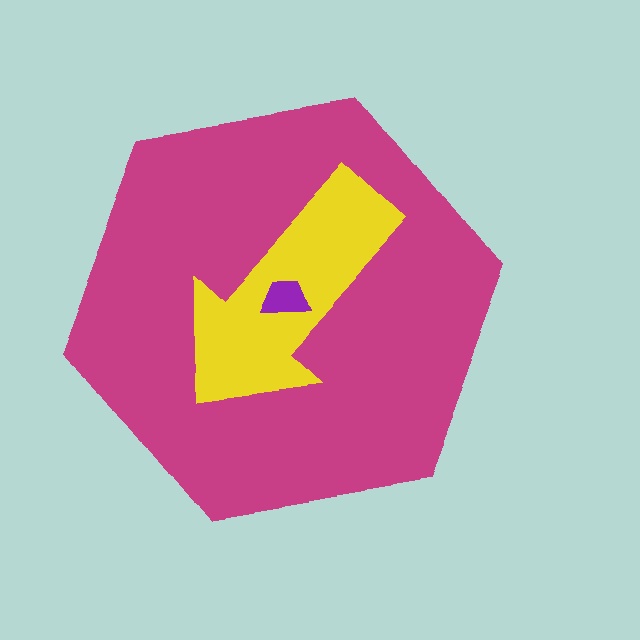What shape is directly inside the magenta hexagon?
The yellow arrow.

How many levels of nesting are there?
3.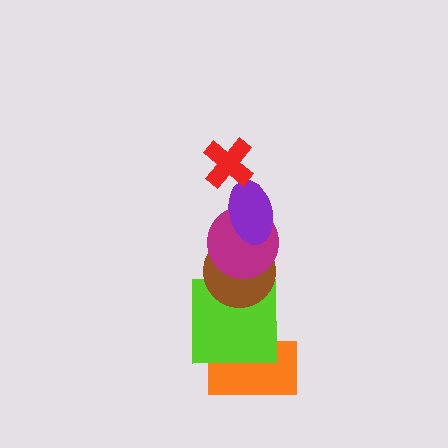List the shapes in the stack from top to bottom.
From top to bottom: the red cross, the purple ellipse, the magenta circle, the brown circle, the lime square, the orange rectangle.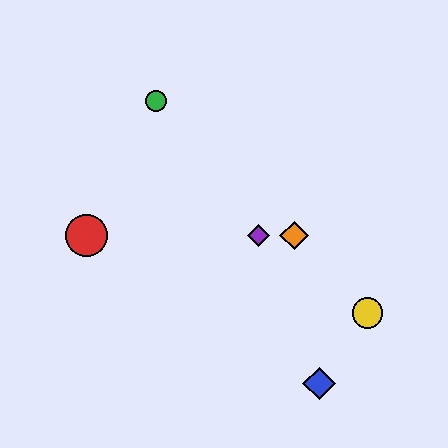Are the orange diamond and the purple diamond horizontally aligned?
Yes, both are at y≈236.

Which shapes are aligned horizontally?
The red circle, the purple diamond, the orange diamond are aligned horizontally.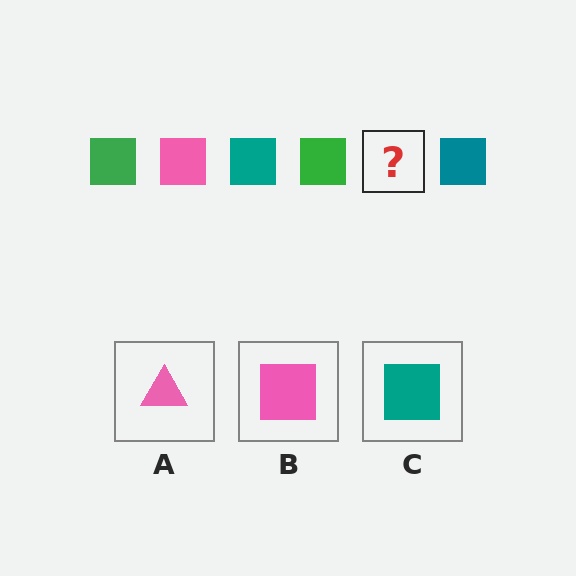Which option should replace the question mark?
Option B.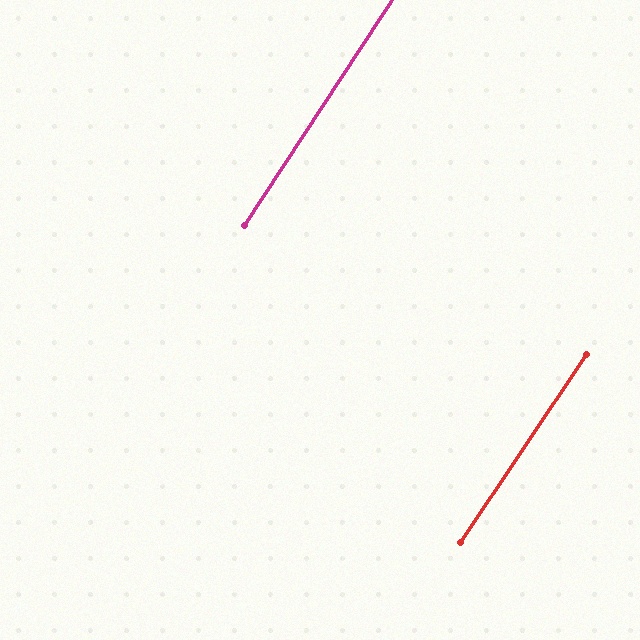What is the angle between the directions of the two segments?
Approximately 1 degree.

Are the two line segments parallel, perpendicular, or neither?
Parallel — their directions differ by only 0.9°.